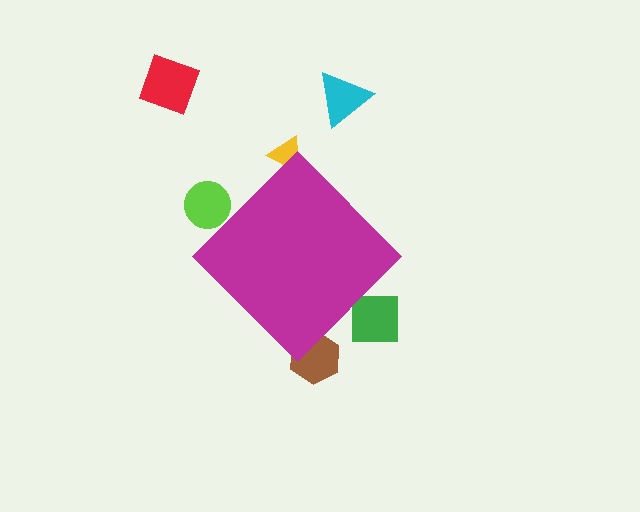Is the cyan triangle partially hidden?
No, the cyan triangle is fully visible.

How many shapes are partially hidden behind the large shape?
4 shapes are partially hidden.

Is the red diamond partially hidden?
No, the red diamond is fully visible.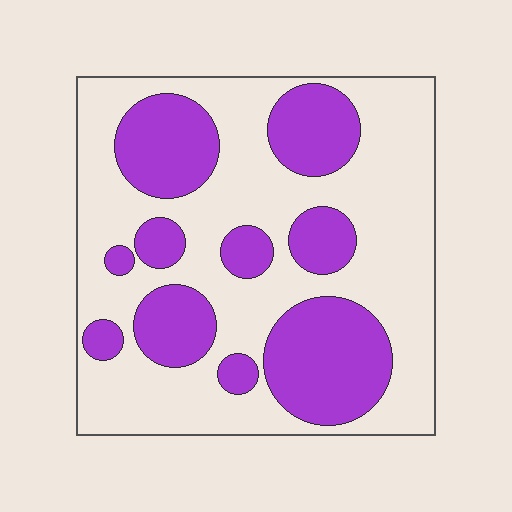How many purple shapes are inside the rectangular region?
10.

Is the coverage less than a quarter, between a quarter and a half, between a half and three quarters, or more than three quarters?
Between a quarter and a half.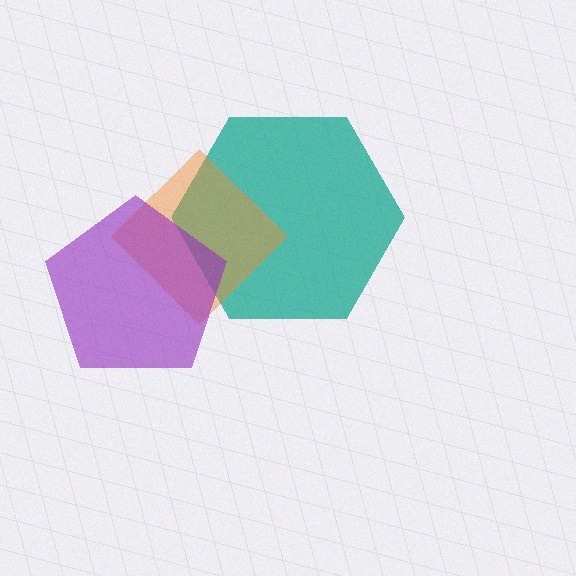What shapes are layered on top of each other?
The layered shapes are: a teal hexagon, an orange diamond, a purple pentagon.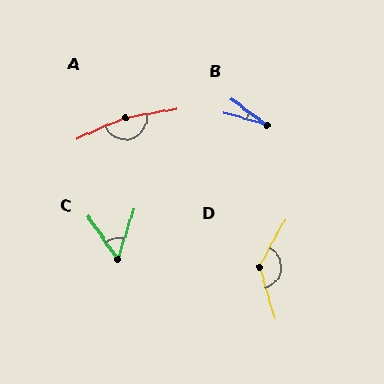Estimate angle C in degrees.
Approximately 52 degrees.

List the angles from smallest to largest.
B (19°), C (52°), D (135°), A (166°).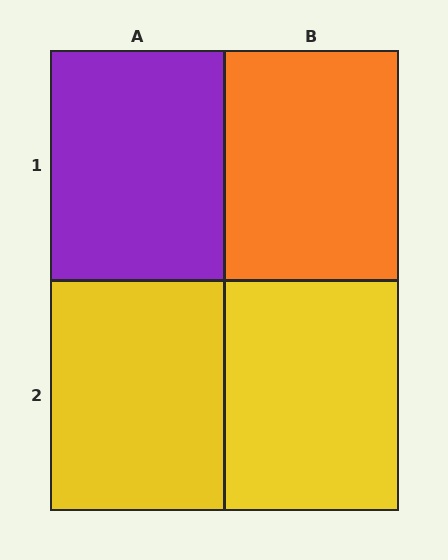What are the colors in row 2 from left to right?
Yellow, yellow.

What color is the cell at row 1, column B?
Orange.